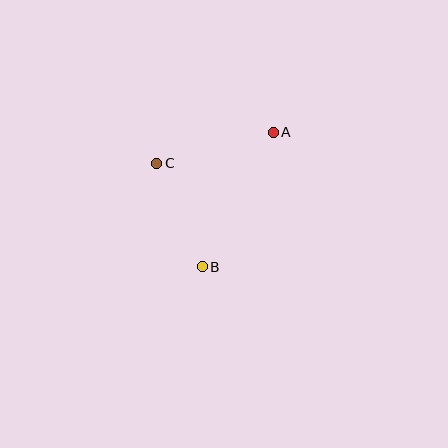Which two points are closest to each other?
Points B and C are closest to each other.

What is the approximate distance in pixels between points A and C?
The distance between A and C is approximately 120 pixels.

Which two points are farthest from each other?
Points A and B are farthest from each other.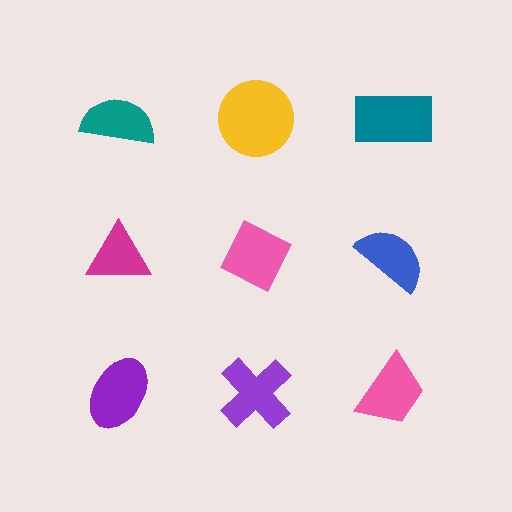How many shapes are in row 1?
3 shapes.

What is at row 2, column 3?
A blue semicircle.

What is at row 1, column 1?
A teal semicircle.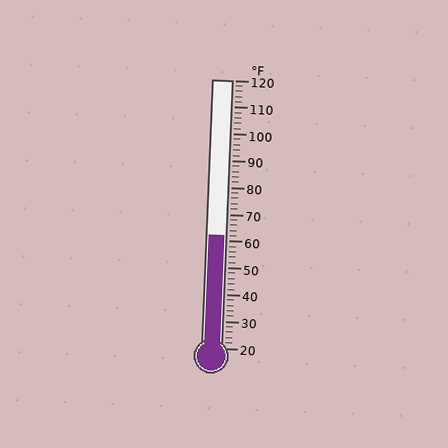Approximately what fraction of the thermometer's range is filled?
The thermometer is filled to approximately 40% of its range.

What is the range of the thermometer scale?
The thermometer scale ranges from 20°F to 120°F.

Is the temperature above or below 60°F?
The temperature is above 60°F.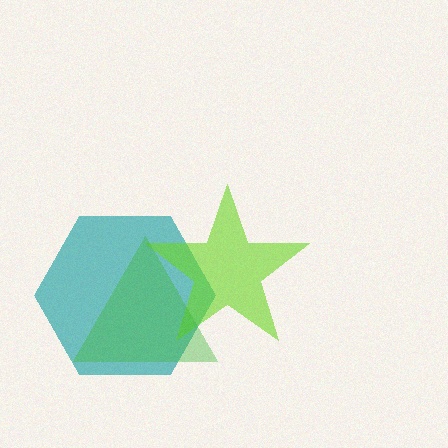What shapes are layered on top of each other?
The layered shapes are: a teal hexagon, a lime star, a green triangle.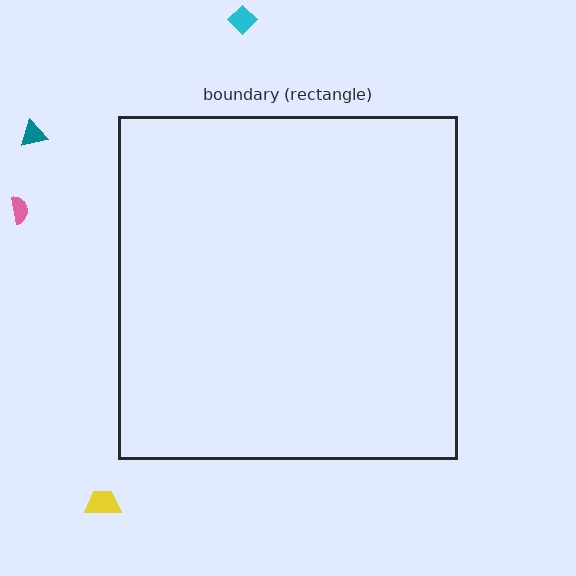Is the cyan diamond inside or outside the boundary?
Outside.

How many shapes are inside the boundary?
0 inside, 4 outside.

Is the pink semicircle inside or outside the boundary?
Outside.